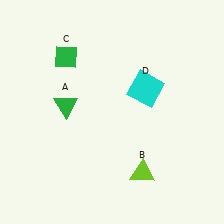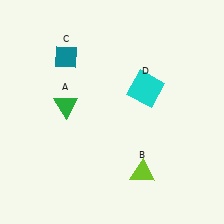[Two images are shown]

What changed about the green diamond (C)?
In Image 1, C is green. In Image 2, it changed to teal.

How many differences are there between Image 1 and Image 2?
There is 1 difference between the two images.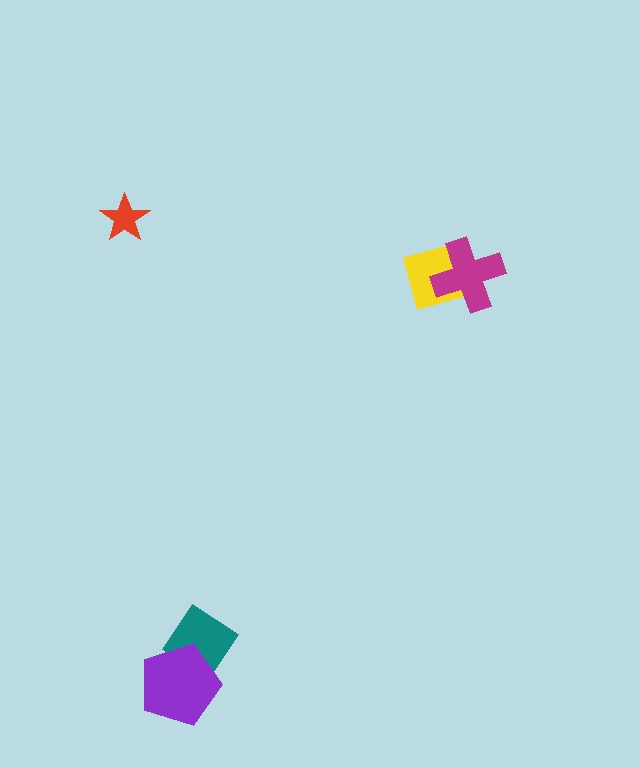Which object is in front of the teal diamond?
The purple pentagon is in front of the teal diamond.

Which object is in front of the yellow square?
The magenta cross is in front of the yellow square.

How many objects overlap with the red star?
0 objects overlap with the red star.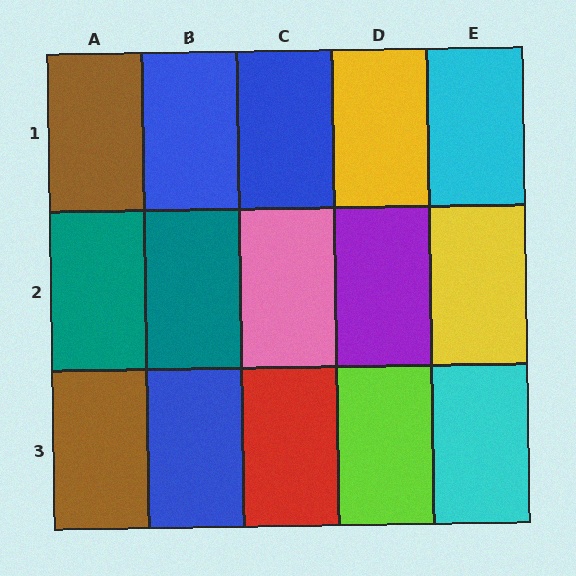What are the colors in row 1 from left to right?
Brown, blue, blue, yellow, cyan.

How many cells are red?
1 cell is red.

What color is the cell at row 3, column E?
Cyan.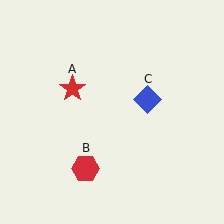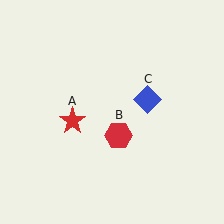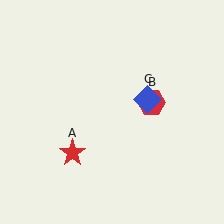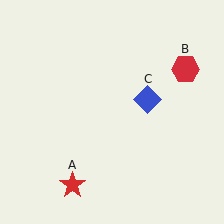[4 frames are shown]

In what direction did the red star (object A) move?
The red star (object A) moved down.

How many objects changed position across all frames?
2 objects changed position: red star (object A), red hexagon (object B).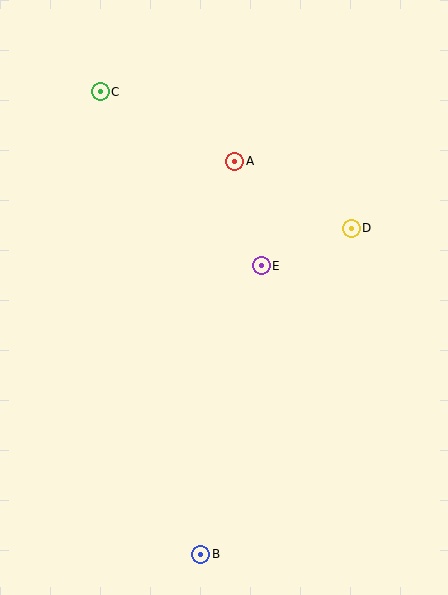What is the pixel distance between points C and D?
The distance between C and D is 286 pixels.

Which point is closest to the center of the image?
Point E at (261, 266) is closest to the center.